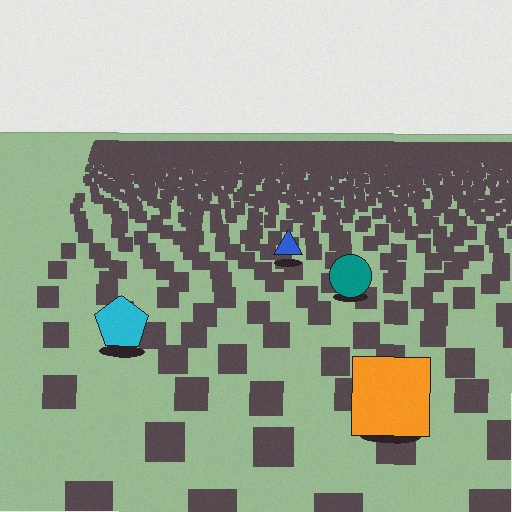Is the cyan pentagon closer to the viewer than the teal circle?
Yes. The cyan pentagon is closer — you can tell from the texture gradient: the ground texture is coarser near it.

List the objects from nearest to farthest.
From nearest to farthest: the orange square, the cyan pentagon, the teal circle, the blue triangle.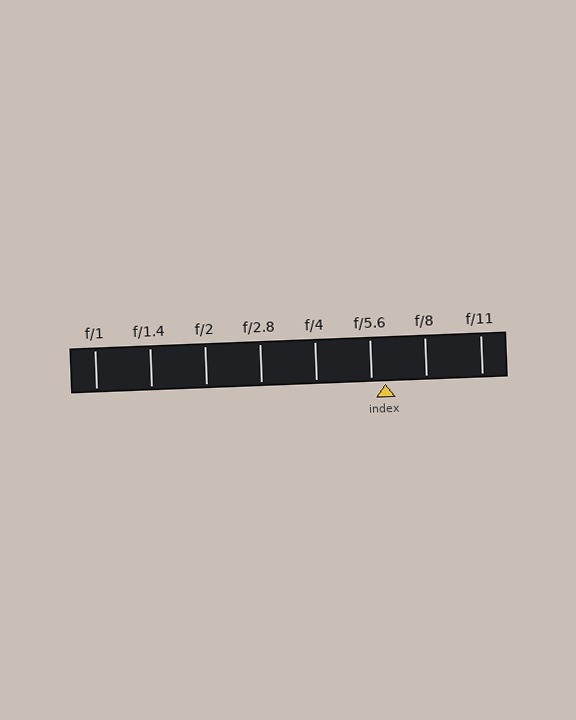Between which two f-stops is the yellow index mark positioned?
The index mark is between f/5.6 and f/8.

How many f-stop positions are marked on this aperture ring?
There are 8 f-stop positions marked.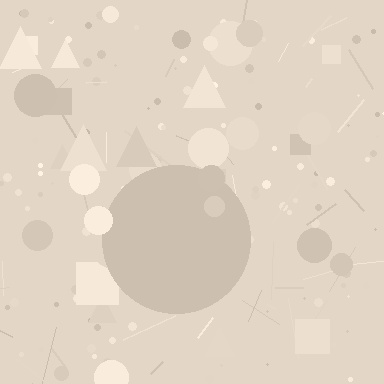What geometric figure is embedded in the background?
A circle is embedded in the background.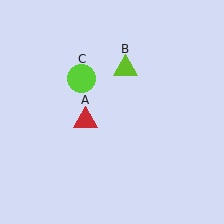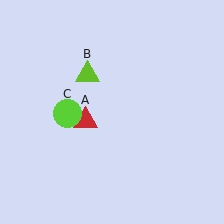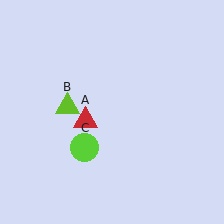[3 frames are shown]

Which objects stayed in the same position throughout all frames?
Red triangle (object A) remained stationary.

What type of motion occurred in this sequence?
The lime triangle (object B), lime circle (object C) rotated counterclockwise around the center of the scene.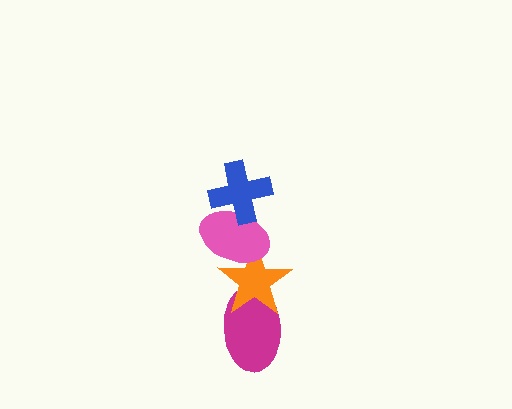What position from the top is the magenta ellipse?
The magenta ellipse is 4th from the top.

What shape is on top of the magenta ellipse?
The orange star is on top of the magenta ellipse.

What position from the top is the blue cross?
The blue cross is 1st from the top.